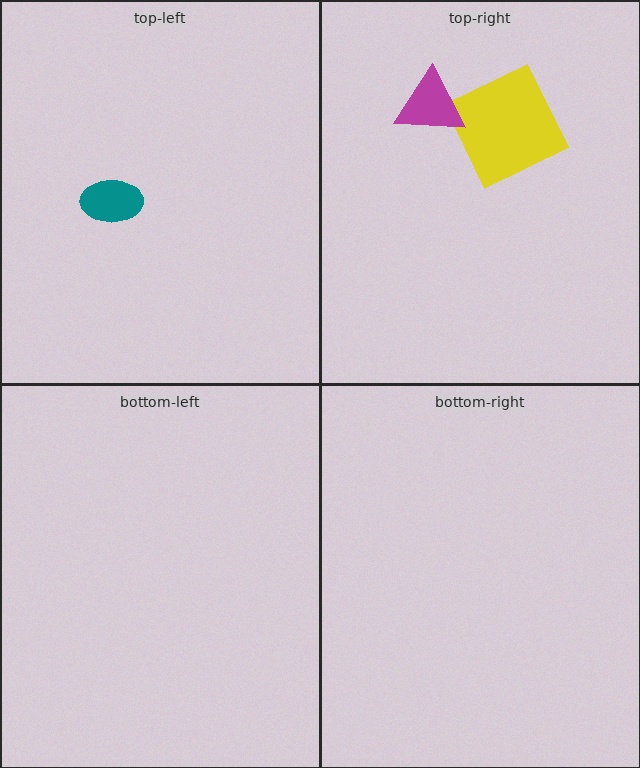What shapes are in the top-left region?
The teal ellipse.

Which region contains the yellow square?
The top-right region.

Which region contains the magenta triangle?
The top-right region.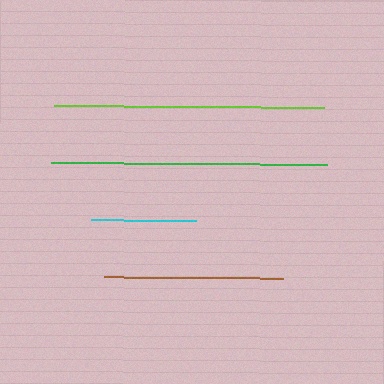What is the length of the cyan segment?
The cyan segment is approximately 105 pixels long.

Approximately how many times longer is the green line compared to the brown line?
The green line is approximately 1.5 times the length of the brown line.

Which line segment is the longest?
The green line is the longest at approximately 276 pixels.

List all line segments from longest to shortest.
From longest to shortest: green, lime, brown, cyan.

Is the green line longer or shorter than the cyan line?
The green line is longer than the cyan line.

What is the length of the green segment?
The green segment is approximately 276 pixels long.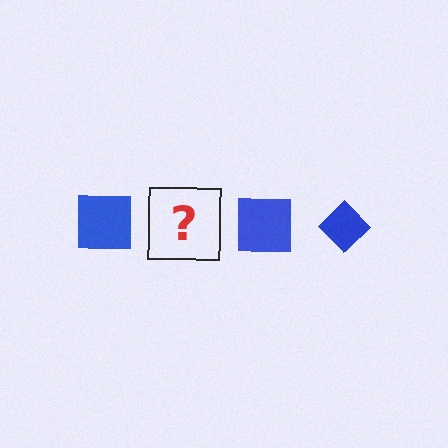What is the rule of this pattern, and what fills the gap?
The rule is that the pattern cycles through square, diamond shapes in blue. The gap should be filled with a blue diamond.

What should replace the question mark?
The question mark should be replaced with a blue diamond.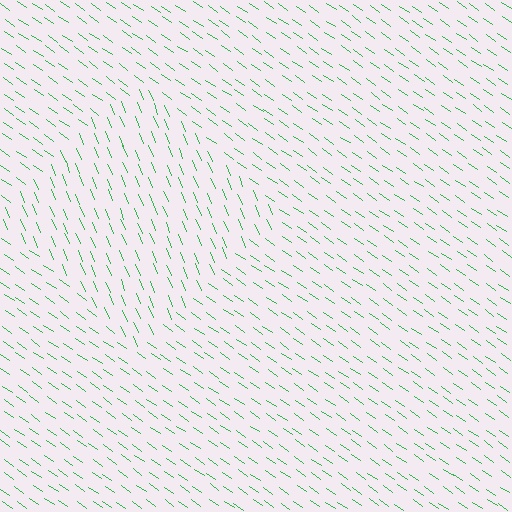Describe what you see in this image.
The image is filled with small green line segments. A diamond region in the image has lines oriented differently from the surrounding lines, creating a visible texture boundary.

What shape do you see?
I see a diamond.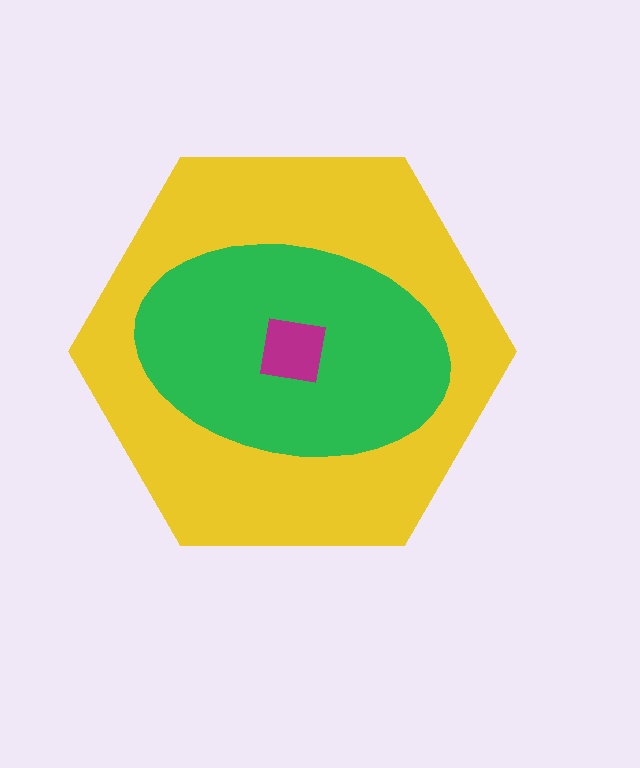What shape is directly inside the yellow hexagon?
The green ellipse.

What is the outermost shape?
The yellow hexagon.